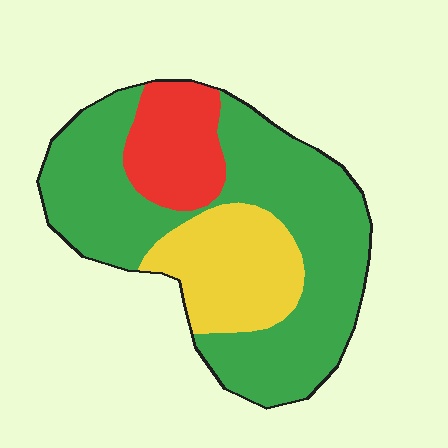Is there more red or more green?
Green.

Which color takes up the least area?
Red, at roughly 15%.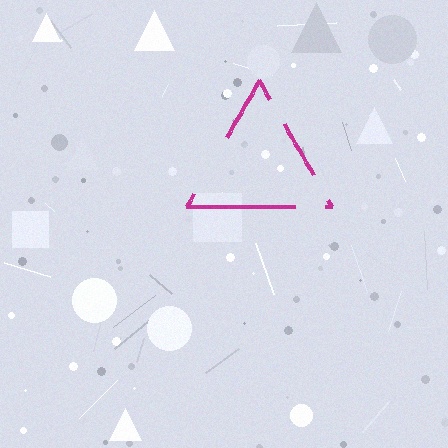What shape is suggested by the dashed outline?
The dashed outline suggests a triangle.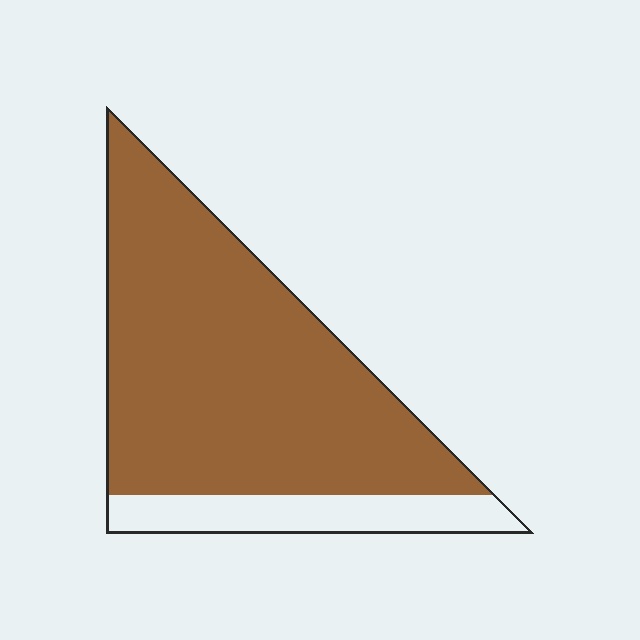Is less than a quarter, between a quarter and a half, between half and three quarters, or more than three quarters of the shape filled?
More than three quarters.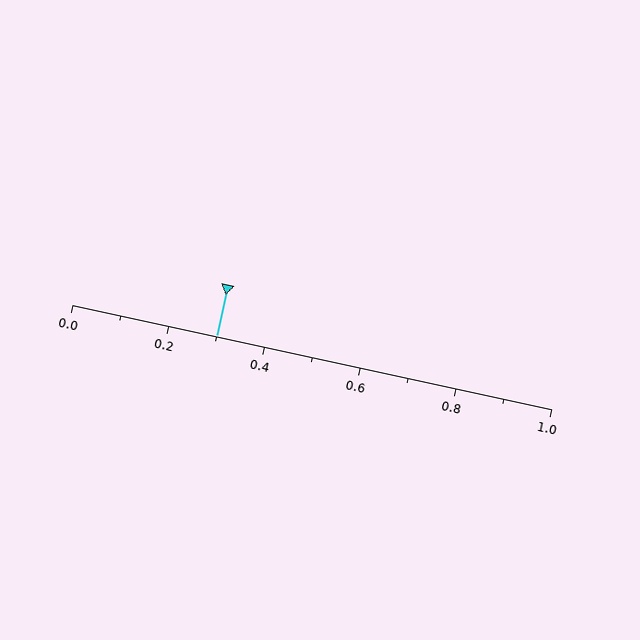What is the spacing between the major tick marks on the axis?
The major ticks are spaced 0.2 apart.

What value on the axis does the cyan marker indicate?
The marker indicates approximately 0.3.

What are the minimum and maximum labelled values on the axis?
The axis runs from 0.0 to 1.0.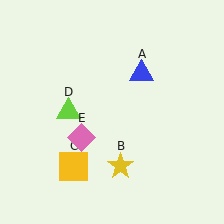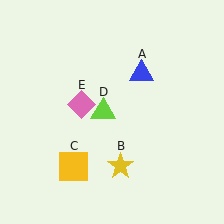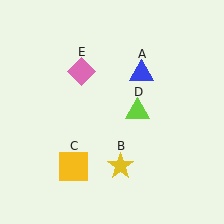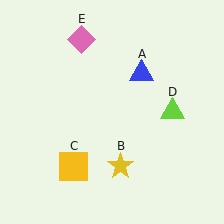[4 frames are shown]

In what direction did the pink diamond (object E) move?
The pink diamond (object E) moved up.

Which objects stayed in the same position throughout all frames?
Blue triangle (object A) and yellow star (object B) and yellow square (object C) remained stationary.